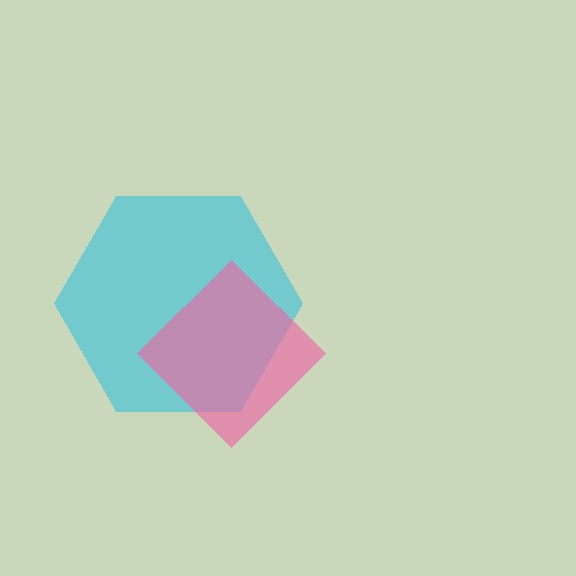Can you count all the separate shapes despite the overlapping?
Yes, there are 2 separate shapes.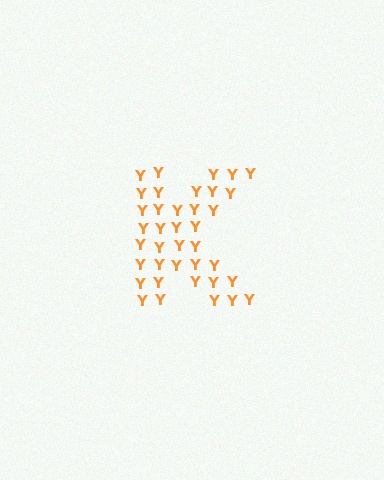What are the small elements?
The small elements are letter Y's.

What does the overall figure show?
The overall figure shows the letter K.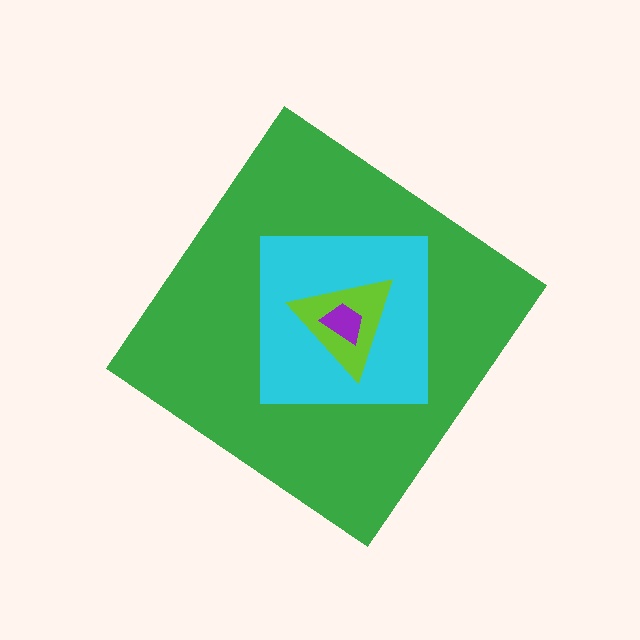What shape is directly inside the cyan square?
The lime triangle.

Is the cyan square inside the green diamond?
Yes.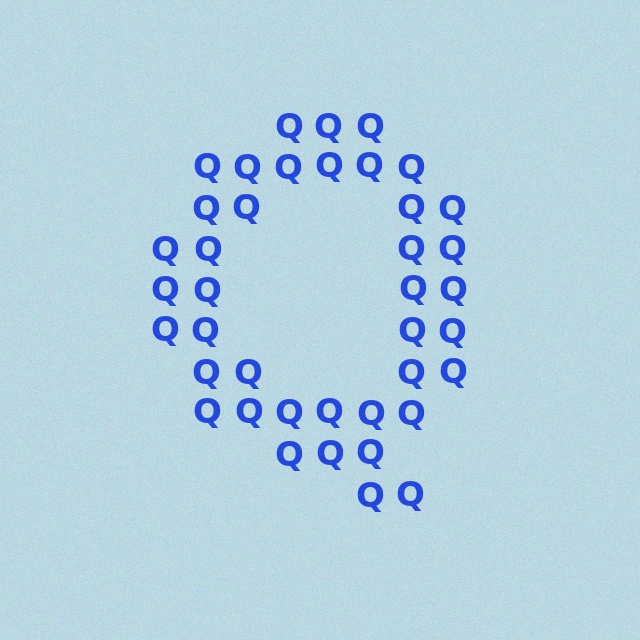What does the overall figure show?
The overall figure shows the letter Q.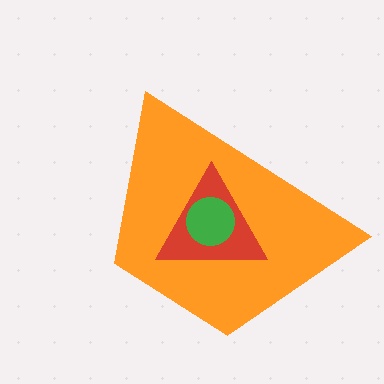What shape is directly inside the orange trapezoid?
The red triangle.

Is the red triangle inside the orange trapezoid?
Yes.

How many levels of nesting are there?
3.